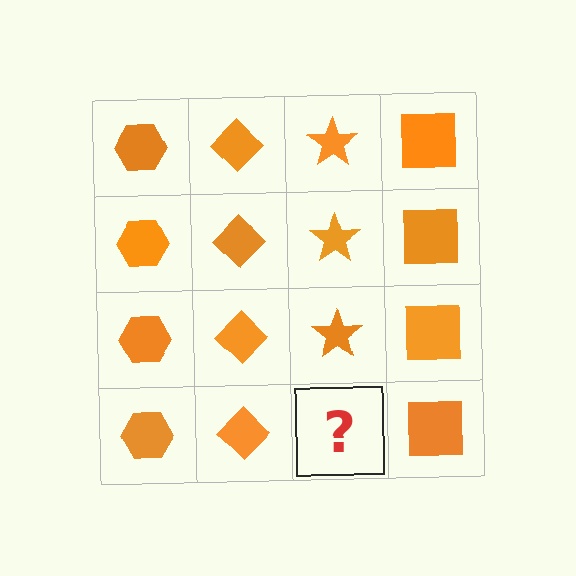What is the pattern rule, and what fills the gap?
The rule is that each column has a consistent shape. The gap should be filled with an orange star.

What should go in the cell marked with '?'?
The missing cell should contain an orange star.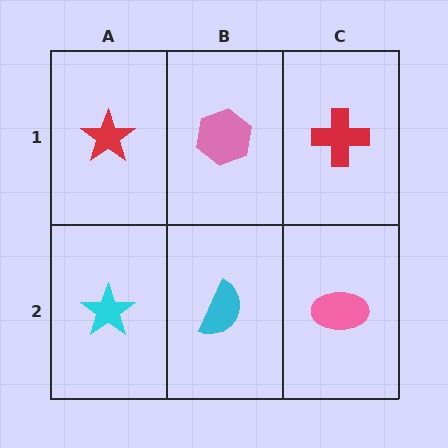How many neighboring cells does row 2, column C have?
2.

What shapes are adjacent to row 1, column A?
A cyan star (row 2, column A), a pink hexagon (row 1, column B).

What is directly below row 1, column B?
A cyan semicircle.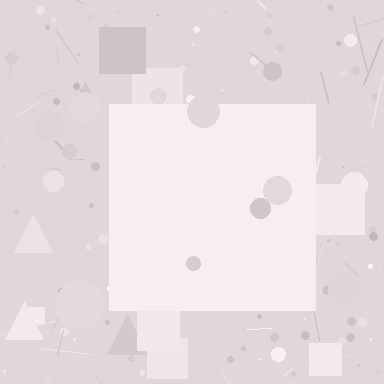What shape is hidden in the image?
A square is hidden in the image.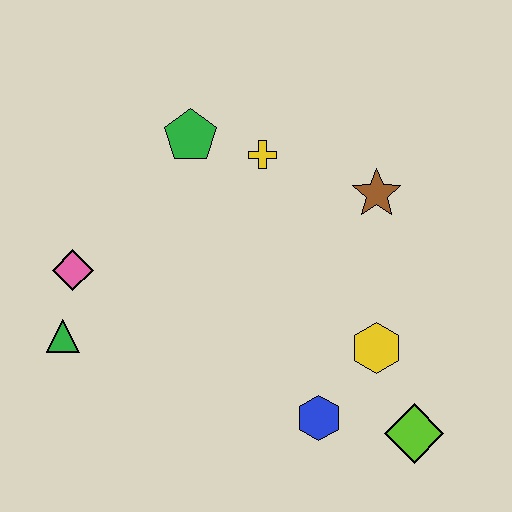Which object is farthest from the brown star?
The green triangle is farthest from the brown star.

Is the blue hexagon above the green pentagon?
No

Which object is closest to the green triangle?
The pink diamond is closest to the green triangle.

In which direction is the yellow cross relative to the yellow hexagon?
The yellow cross is above the yellow hexagon.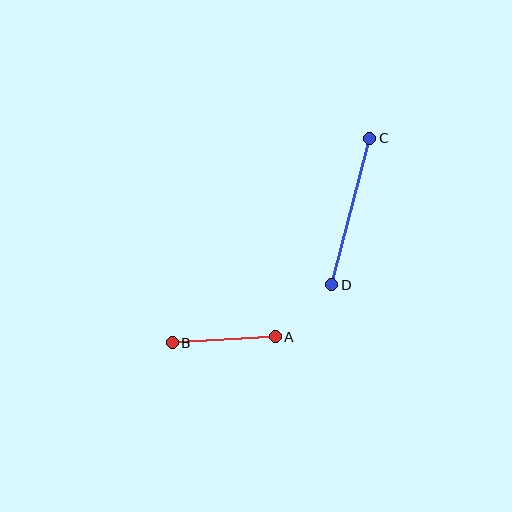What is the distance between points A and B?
The distance is approximately 103 pixels.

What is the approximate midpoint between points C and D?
The midpoint is at approximately (351, 212) pixels.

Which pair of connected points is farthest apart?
Points C and D are farthest apart.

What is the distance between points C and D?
The distance is approximately 151 pixels.